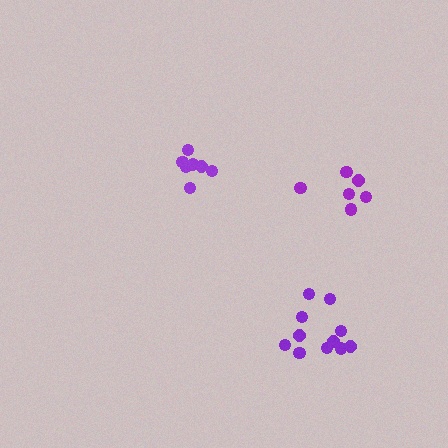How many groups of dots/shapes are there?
There are 3 groups.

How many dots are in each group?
Group 1: 6 dots, Group 2: 11 dots, Group 3: 7 dots (24 total).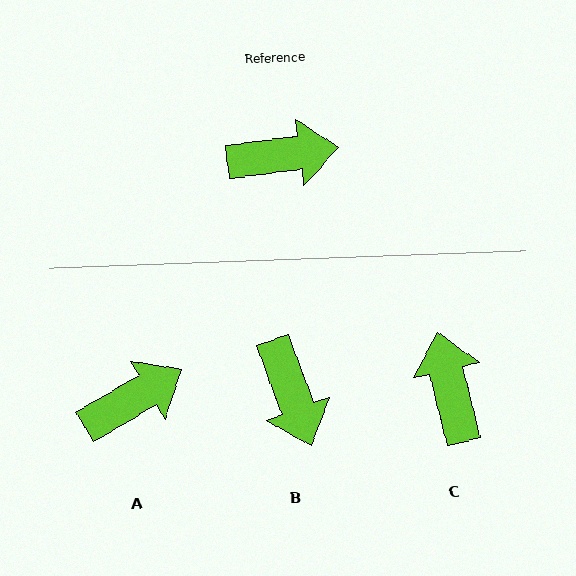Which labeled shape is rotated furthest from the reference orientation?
C, about 96 degrees away.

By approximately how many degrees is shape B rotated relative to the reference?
Approximately 77 degrees clockwise.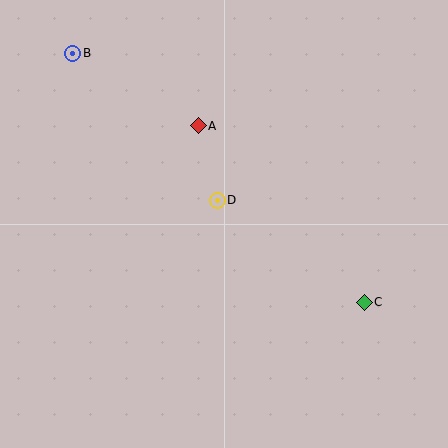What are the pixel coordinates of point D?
Point D is at (217, 200).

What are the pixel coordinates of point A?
Point A is at (198, 126).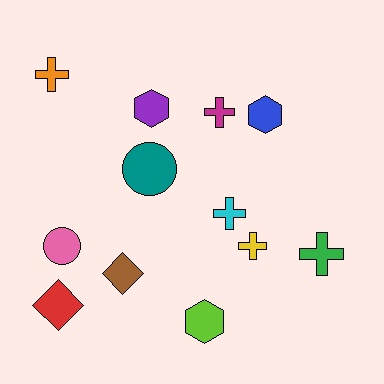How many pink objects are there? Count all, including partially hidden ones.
There is 1 pink object.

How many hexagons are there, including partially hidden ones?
There are 3 hexagons.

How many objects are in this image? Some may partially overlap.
There are 12 objects.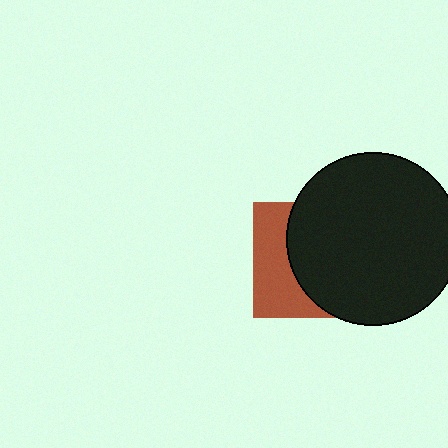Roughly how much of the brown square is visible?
A small part of it is visible (roughly 37%).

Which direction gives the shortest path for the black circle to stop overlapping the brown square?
Moving right gives the shortest separation.